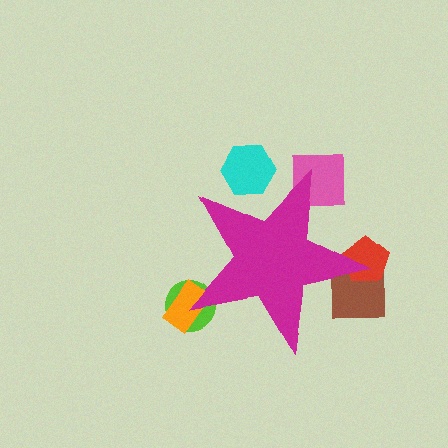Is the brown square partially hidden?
Yes, the brown square is partially hidden behind the magenta star.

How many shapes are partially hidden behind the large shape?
6 shapes are partially hidden.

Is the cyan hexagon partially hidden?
Yes, the cyan hexagon is partially hidden behind the magenta star.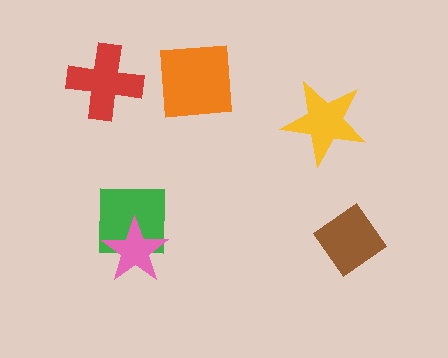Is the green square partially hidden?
Yes, it is partially covered by another shape.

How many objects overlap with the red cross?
0 objects overlap with the red cross.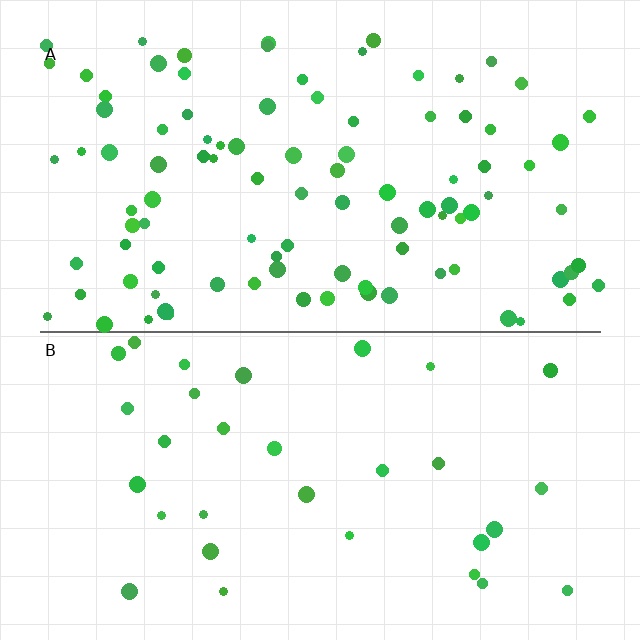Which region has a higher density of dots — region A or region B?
A (the top).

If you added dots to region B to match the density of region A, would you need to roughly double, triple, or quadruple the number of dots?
Approximately triple.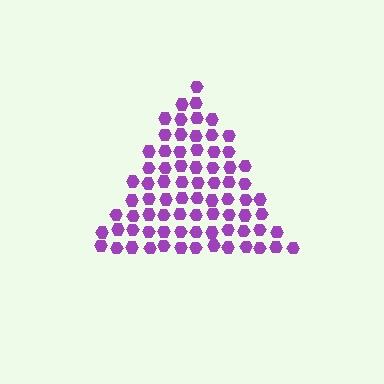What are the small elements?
The small elements are hexagons.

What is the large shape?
The large shape is a triangle.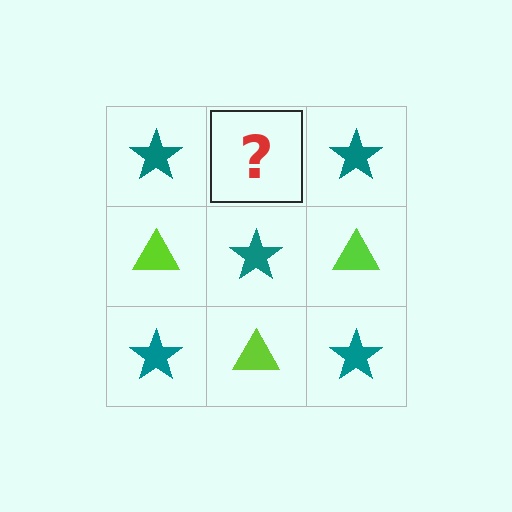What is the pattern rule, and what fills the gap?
The rule is that it alternates teal star and lime triangle in a checkerboard pattern. The gap should be filled with a lime triangle.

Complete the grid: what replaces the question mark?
The question mark should be replaced with a lime triangle.